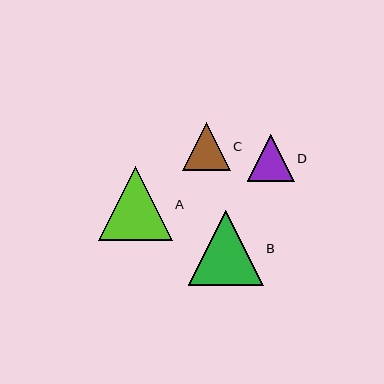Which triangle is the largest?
Triangle B is the largest with a size of approximately 75 pixels.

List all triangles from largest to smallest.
From largest to smallest: B, A, C, D.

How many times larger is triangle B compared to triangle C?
Triangle B is approximately 1.6 times the size of triangle C.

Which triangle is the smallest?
Triangle D is the smallest with a size of approximately 47 pixels.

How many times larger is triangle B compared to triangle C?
Triangle B is approximately 1.6 times the size of triangle C.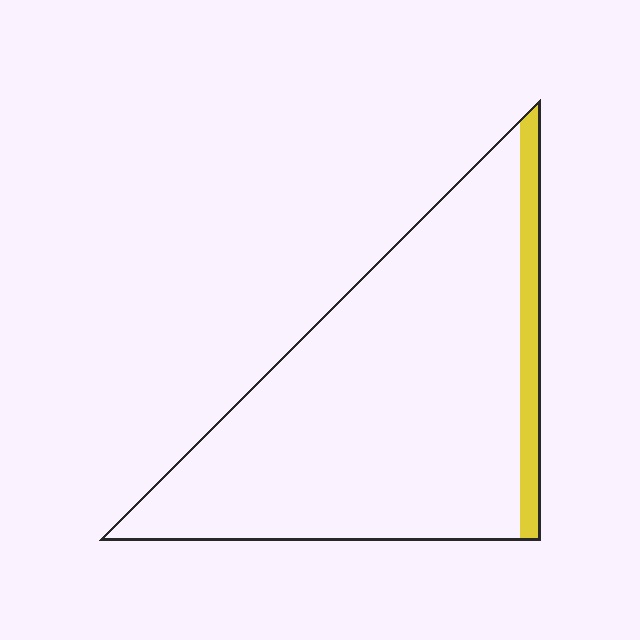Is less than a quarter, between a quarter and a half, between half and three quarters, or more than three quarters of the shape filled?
Less than a quarter.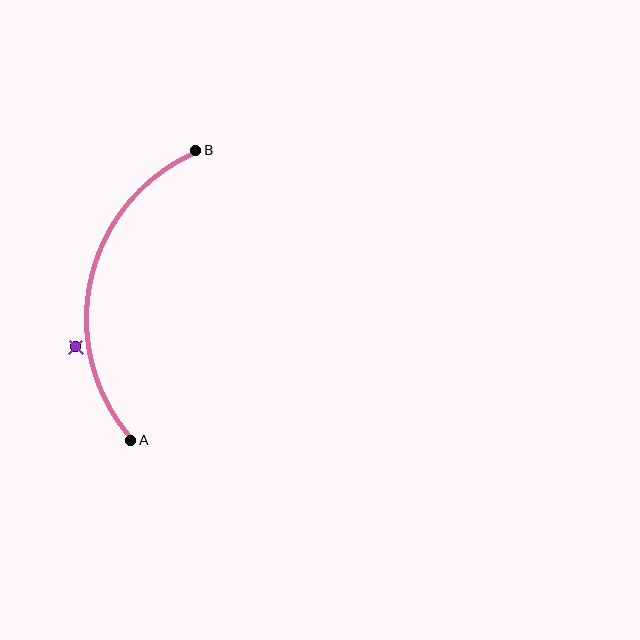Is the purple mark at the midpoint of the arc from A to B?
No — the purple mark does not lie on the arc at all. It sits slightly outside the curve.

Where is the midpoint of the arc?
The arc midpoint is the point on the curve farthest from the straight line joining A and B. It sits to the left of that line.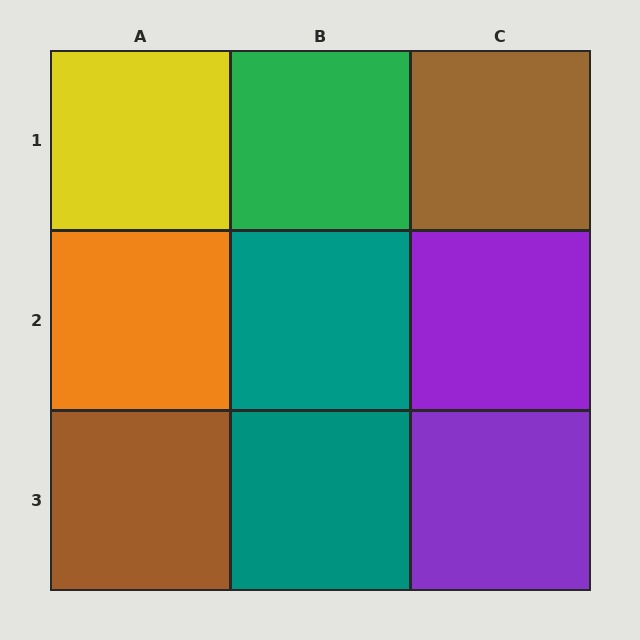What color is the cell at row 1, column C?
Brown.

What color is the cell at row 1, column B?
Green.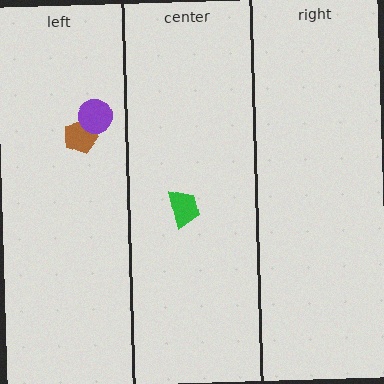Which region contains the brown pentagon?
The left region.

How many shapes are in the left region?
2.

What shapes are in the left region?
The brown pentagon, the purple circle.